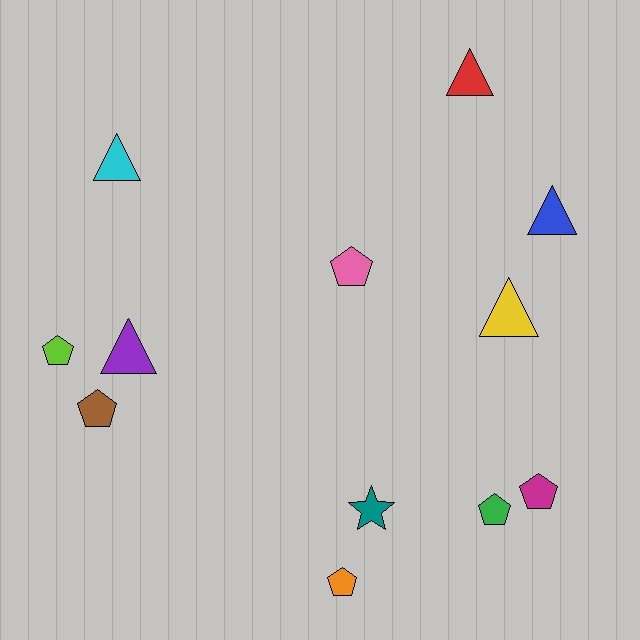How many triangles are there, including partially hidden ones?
There are 5 triangles.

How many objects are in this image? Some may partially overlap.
There are 12 objects.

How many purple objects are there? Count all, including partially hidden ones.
There is 1 purple object.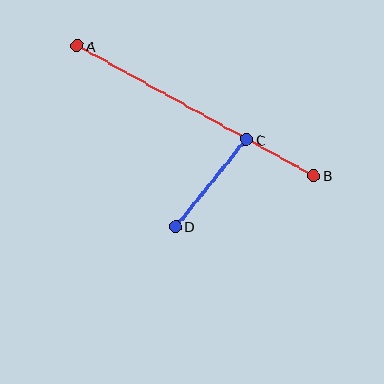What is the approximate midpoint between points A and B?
The midpoint is at approximately (195, 110) pixels.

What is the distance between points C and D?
The distance is approximately 112 pixels.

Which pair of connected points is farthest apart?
Points A and B are farthest apart.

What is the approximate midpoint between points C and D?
The midpoint is at approximately (211, 183) pixels.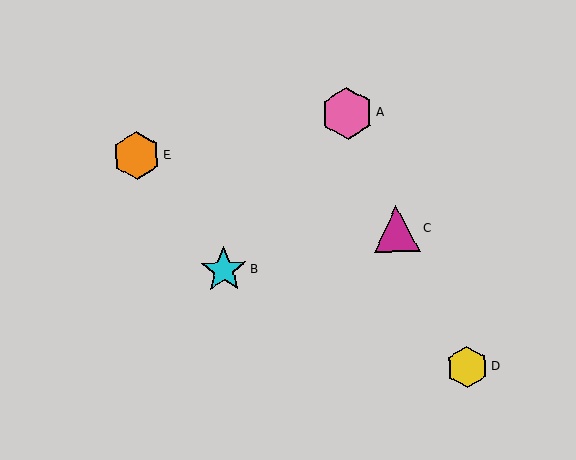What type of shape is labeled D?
Shape D is a yellow hexagon.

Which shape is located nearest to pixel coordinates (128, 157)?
The orange hexagon (labeled E) at (136, 156) is nearest to that location.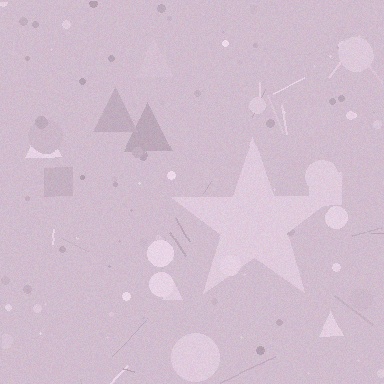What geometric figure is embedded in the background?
A star is embedded in the background.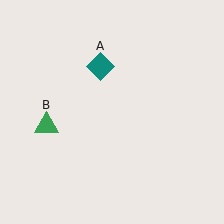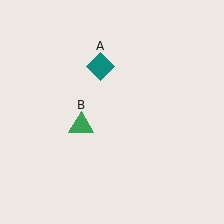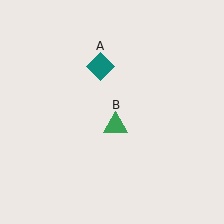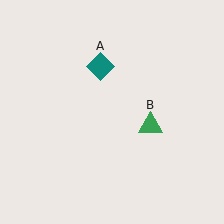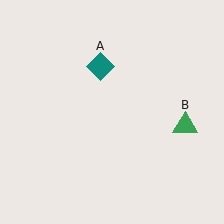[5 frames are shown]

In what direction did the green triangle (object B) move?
The green triangle (object B) moved right.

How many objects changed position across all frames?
1 object changed position: green triangle (object B).